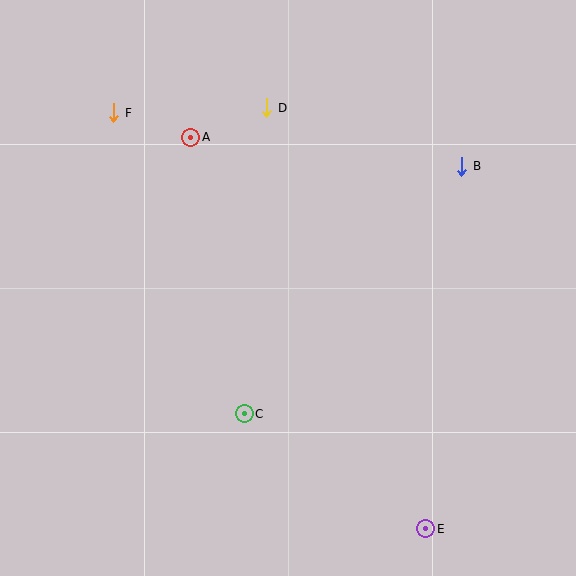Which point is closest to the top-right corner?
Point B is closest to the top-right corner.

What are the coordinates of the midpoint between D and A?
The midpoint between D and A is at (229, 123).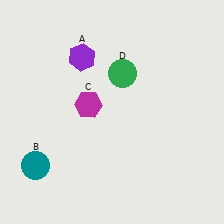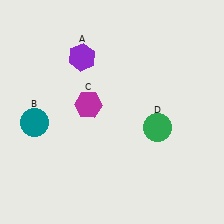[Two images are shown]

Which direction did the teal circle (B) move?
The teal circle (B) moved up.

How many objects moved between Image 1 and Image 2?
2 objects moved between the two images.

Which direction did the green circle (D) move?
The green circle (D) moved down.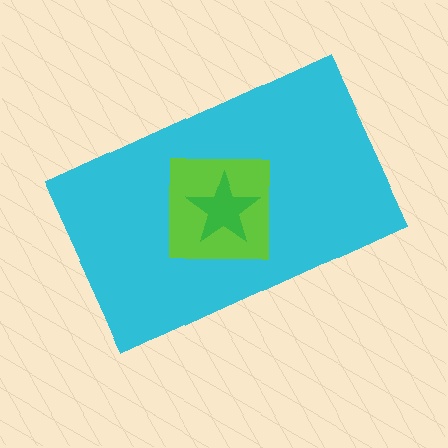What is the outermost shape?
The cyan rectangle.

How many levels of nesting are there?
3.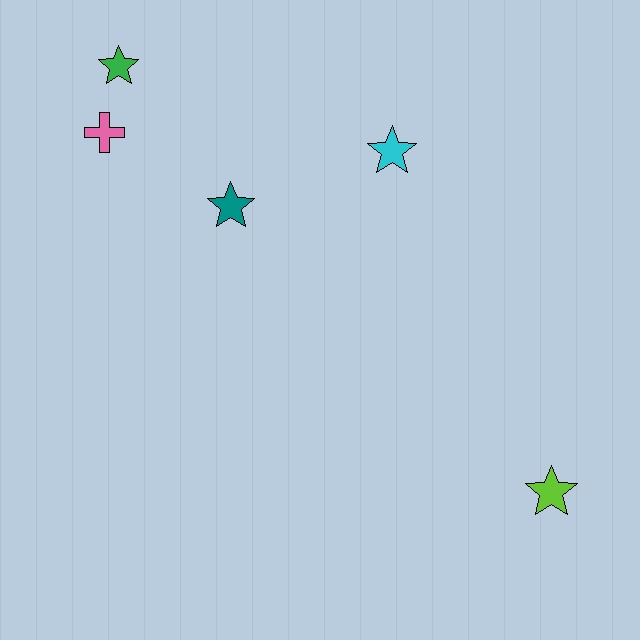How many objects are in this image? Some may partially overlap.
There are 5 objects.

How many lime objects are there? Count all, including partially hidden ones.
There is 1 lime object.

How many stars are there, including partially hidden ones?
There are 4 stars.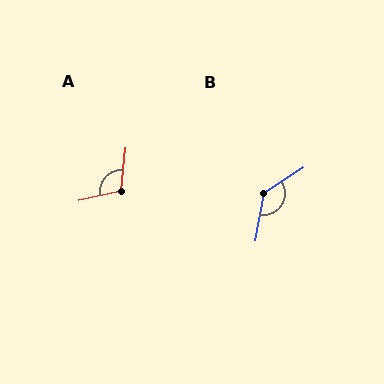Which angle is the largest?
B, at approximately 133 degrees.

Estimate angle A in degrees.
Approximately 109 degrees.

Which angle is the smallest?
A, at approximately 109 degrees.